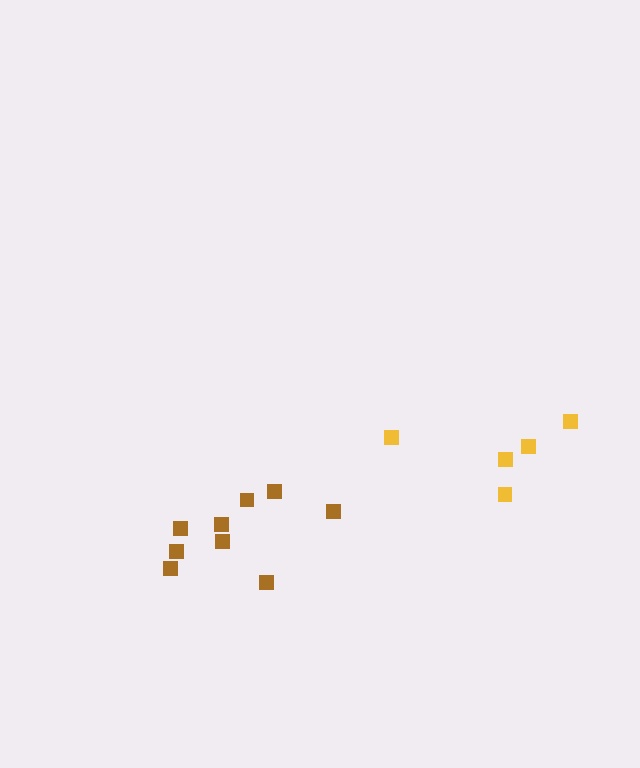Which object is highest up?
The yellow cluster is topmost.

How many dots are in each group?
Group 1: 5 dots, Group 2: 9 dots (14 total).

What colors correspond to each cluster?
The clusters are colored: yellow, brown.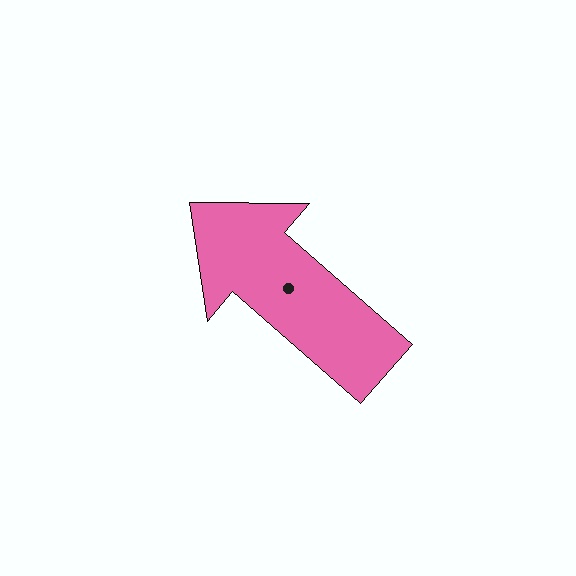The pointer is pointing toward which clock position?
Roughly 10 o'clock.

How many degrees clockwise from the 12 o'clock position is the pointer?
Approximately 311 degrees.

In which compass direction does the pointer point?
Northwest.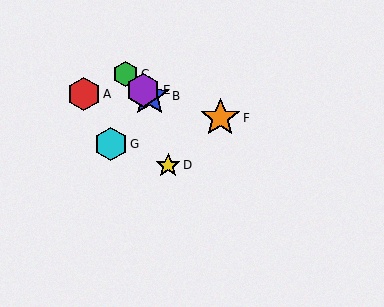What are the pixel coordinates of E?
Object E is at (143, 90).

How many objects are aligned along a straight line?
3 objects (B, C, E) are aligned along a straight line.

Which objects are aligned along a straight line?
Objects B, C, E are aligned along a straight line.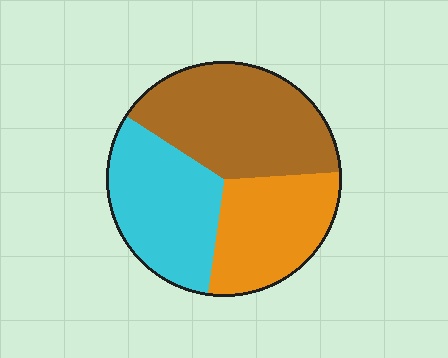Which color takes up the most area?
Brown, at roughly 40%.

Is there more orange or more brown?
Brown.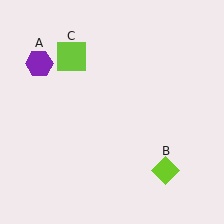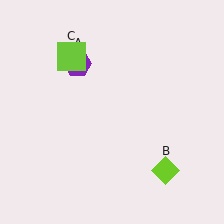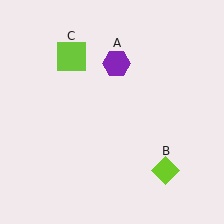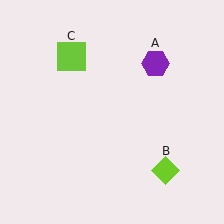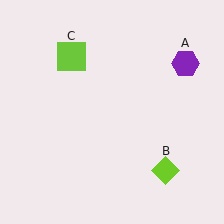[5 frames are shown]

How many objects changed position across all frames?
1 object changed position: purple hexagon (object A).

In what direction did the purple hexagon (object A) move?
The purple hexagon (object A) moved right.